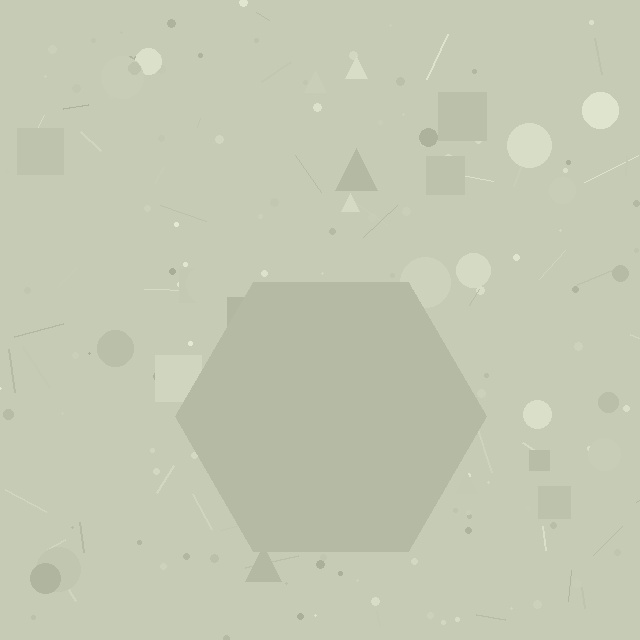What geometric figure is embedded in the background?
A hexagon is embedded in the background.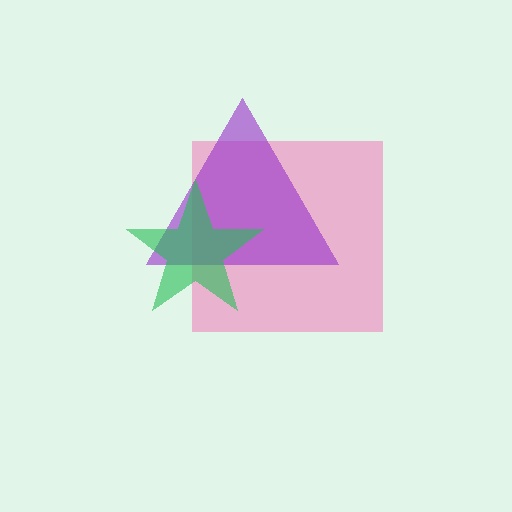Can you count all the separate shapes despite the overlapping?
Yes, there are 3 separate shapes.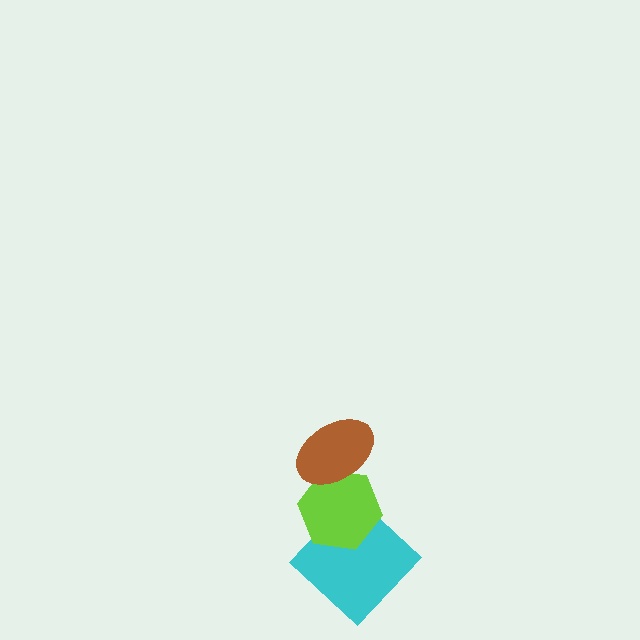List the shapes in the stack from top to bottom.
From top to bottom: the brown ellipse, the lime hexagon, the cyan diamond.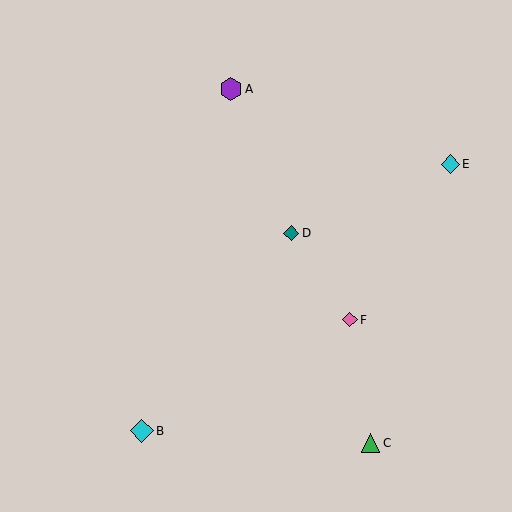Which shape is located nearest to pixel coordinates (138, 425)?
The cyan diamond (labeled B) at (142, 431) is nearest to that location.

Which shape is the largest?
The cyan diamond (labeled B) is the largest.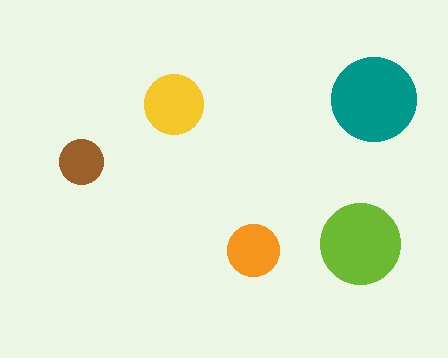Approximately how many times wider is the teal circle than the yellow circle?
About 1.5 times wider.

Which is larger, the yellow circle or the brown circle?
The yellow one.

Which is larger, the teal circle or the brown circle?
The teal one.